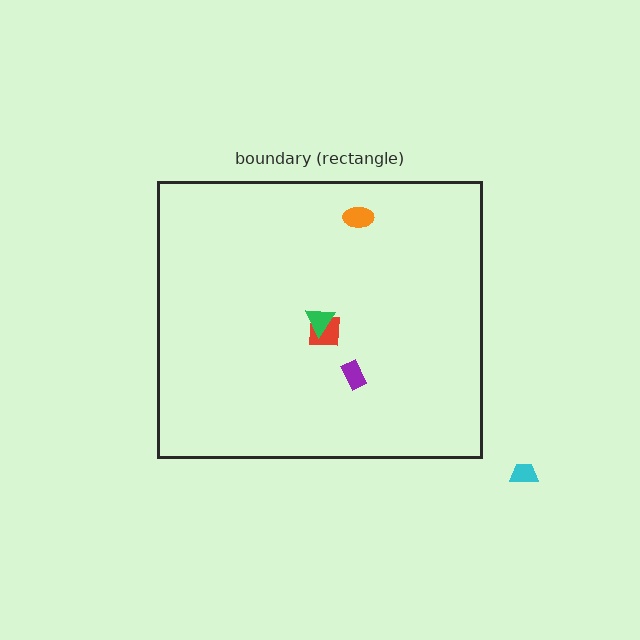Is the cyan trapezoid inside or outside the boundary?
Outside.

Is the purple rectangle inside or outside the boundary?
Inside.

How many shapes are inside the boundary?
4 inside, 1 outside.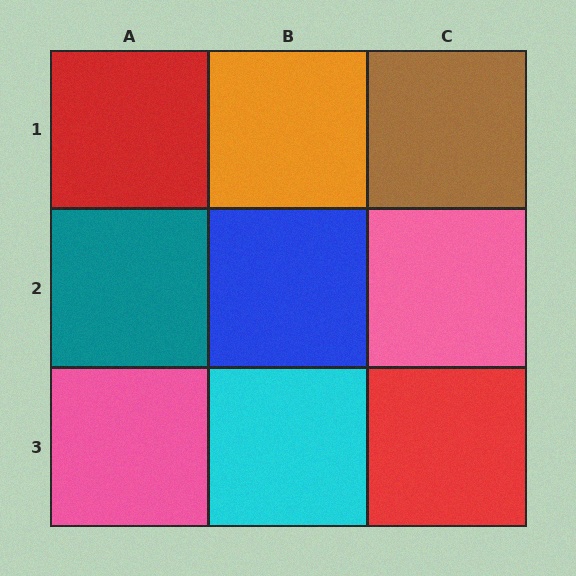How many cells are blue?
1 cell is blue.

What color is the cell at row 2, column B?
Blue.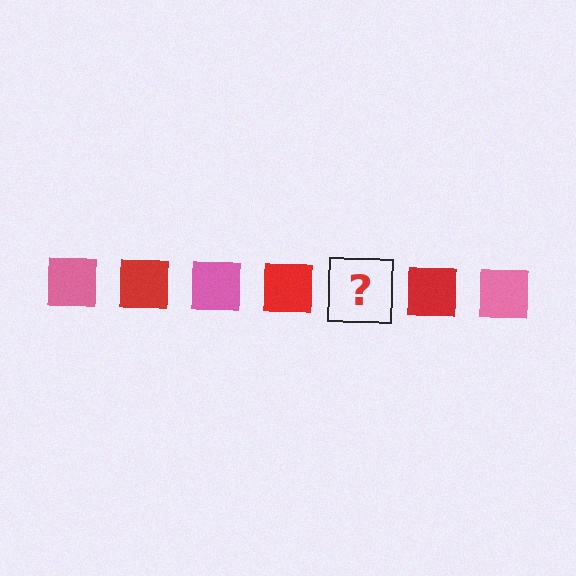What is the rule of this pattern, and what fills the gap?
The rule is that the pattern cycles through pink, red squares. The gap should be filled with a pink square.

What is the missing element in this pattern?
The missing element is a pink square.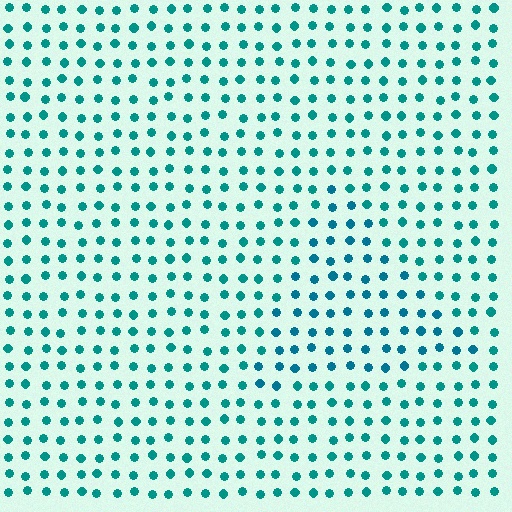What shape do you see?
I see a triangle.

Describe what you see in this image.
The image is filled with small teal elements in a uniform arrangement. A triangle-shaped region is visible where the elements are tinted to a slightly different hue, forming a subtle color boundary.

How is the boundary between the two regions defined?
The boundary is defined purely by a slight shift in hue (about 17 degrees). Spacing, size, and orientation are identical on both sides.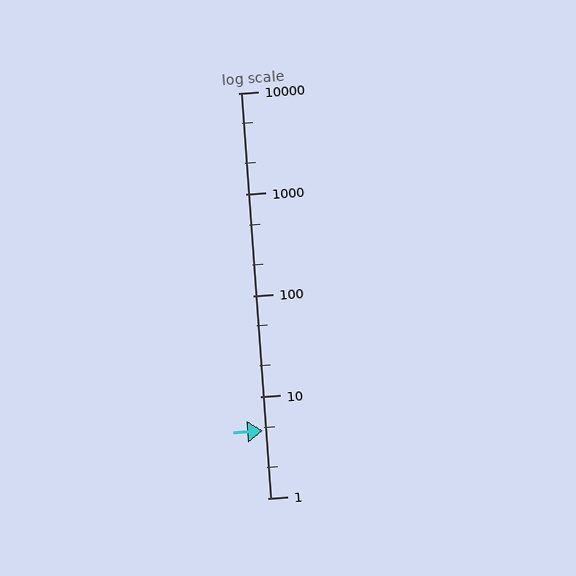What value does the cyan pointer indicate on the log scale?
The pointer indicates approximately 4.6.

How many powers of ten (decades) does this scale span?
The scale spans 4 decades, from 1 to 10000.